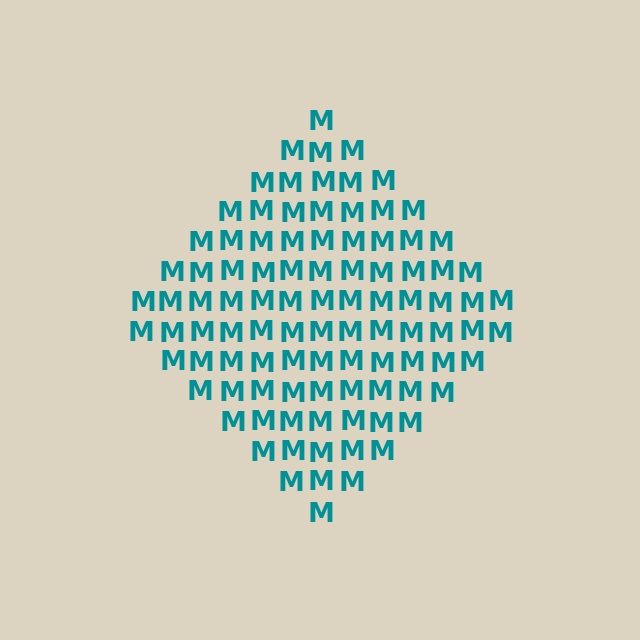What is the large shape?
The large shape is a diamond.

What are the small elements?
The small elements are letter M's.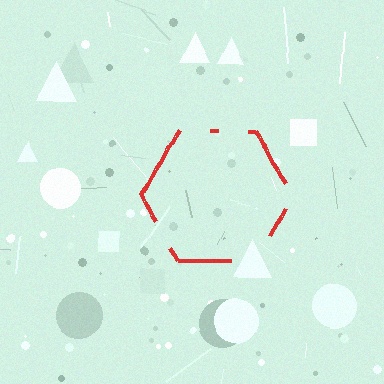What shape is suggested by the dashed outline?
The dashed outline suggests a hexagon.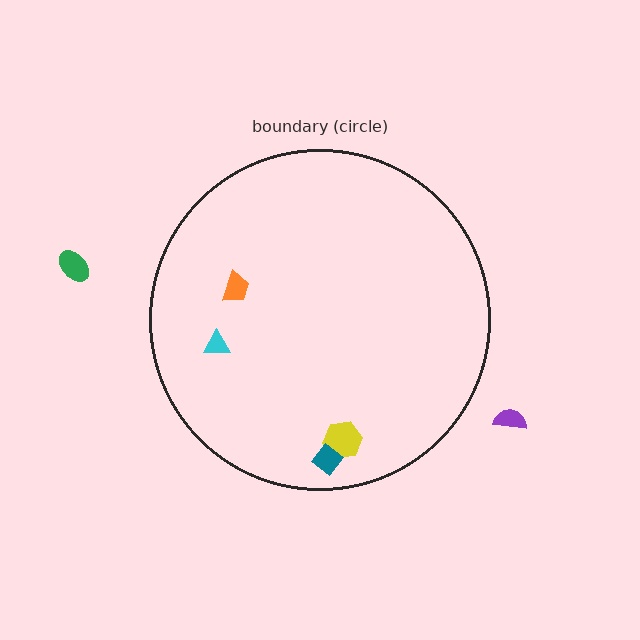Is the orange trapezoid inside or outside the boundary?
Inside.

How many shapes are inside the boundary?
4 inside, 2 outside.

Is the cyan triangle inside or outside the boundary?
Inside.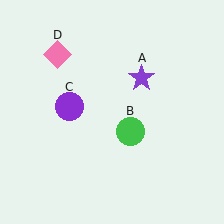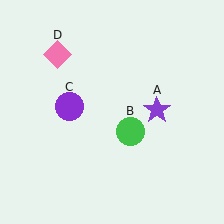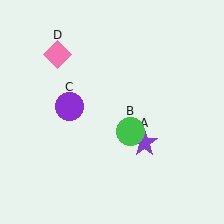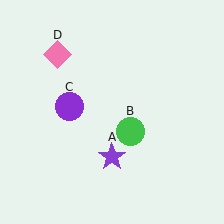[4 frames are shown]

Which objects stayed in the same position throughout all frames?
Green circle (object B) and purple circle (object C) and pink diamond (object D) remained stationary.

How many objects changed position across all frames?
1 object changed position: purple star (object A).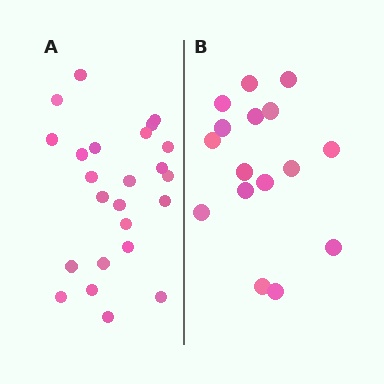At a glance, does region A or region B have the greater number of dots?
Region A (the left region) has more dots.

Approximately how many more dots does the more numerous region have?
Region A has roughly 8 or so more dots than region B.